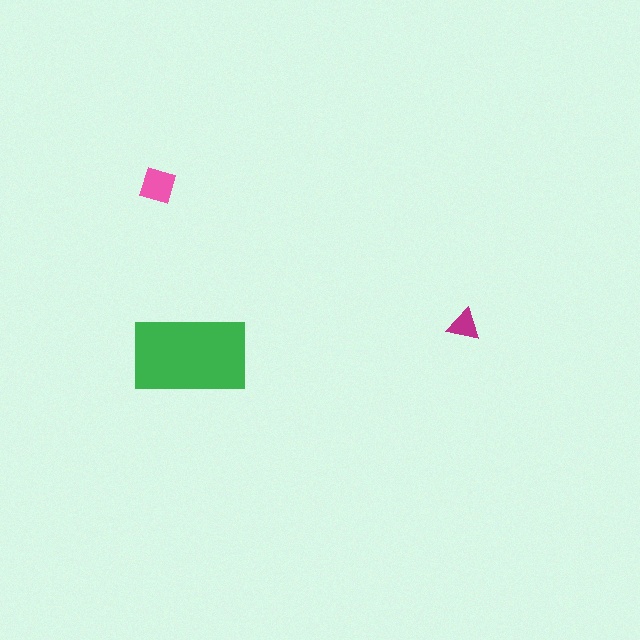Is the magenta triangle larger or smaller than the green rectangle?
Smaller.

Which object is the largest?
The green rectangle.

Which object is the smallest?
The magenta triangle.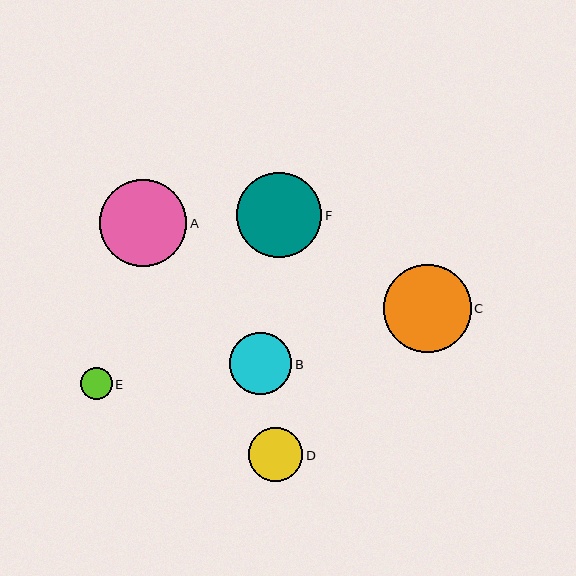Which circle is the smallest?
Circle E is the smallest with a size of approximately 32 pixels.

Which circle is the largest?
Circle C is the largest with a size of approximately 88 pixels.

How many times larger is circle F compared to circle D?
Circle F is approximately 1.6 times the size of circle D.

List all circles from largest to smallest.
From largest to smallest: C, A, F, B, D, E.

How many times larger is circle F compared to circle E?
Circle F is approximately 2.7 times the size of circle E.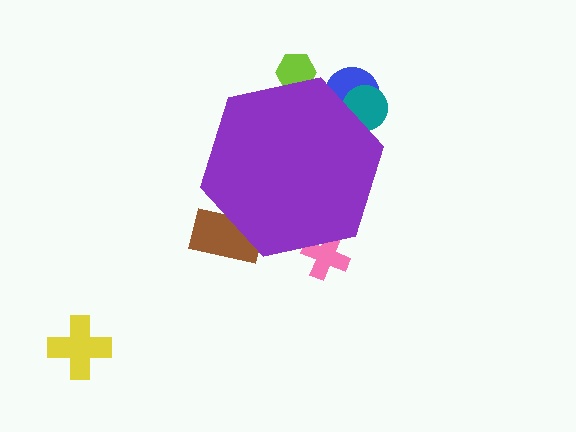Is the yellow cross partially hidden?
No, the yellow cross is fully visible.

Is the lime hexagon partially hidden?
Yes, the lime hexagon is partially hidden behind the purple hexagon.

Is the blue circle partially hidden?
Yes, the blue circle is partially hidden behind the purple hexagon.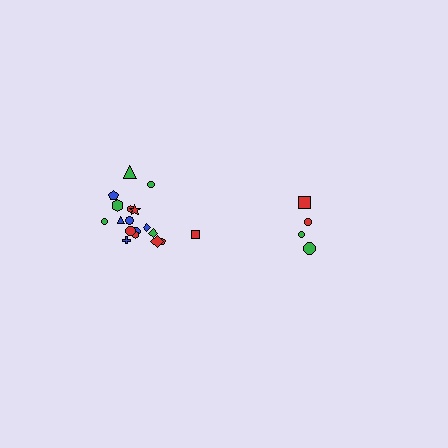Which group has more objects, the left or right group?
The left group.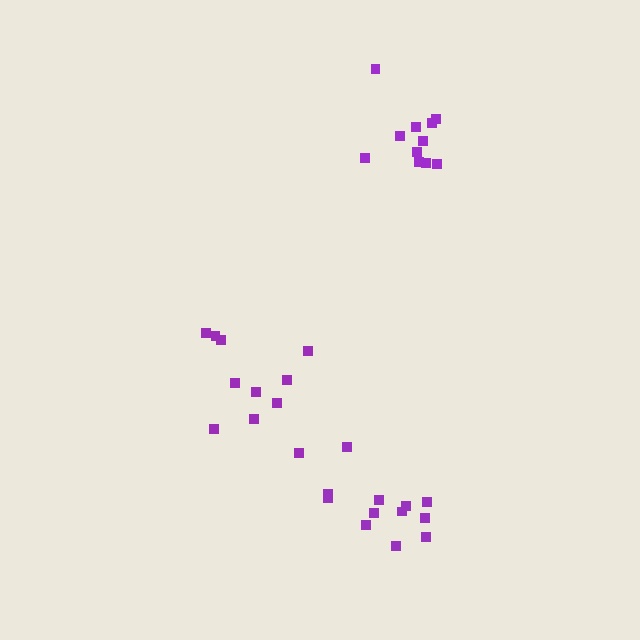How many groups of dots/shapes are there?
There are 3 groups.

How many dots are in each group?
Group 1: 11 dots, Group 2: 11 dots, Group 3: 12 dots (34 total).